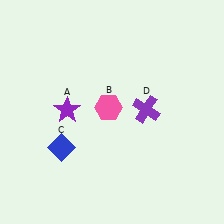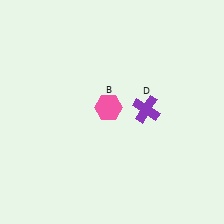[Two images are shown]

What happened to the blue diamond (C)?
The blue diamond (C) was removed in Image 2. It was in the bottom-left area of Image 1.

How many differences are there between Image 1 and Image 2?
There are 2 differences between the two images.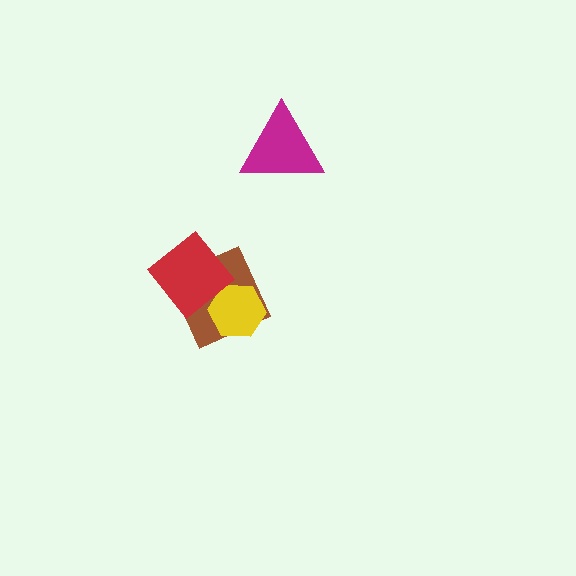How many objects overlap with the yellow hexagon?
1 object overlaps with the yellow hexagon.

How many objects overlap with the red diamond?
1 object overlaps with the red diamond.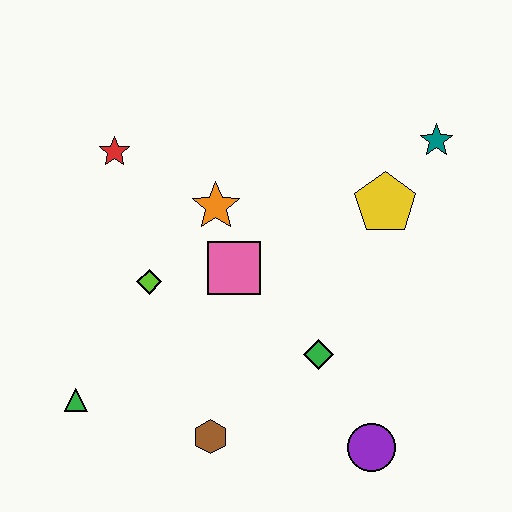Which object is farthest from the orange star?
The purple circle is farthest from the orange star.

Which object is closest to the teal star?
The yellow pentagon is closest to the teal star.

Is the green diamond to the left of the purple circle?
Yes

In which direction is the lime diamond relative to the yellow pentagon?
The lime diamond is to the left of the yellow pentagon.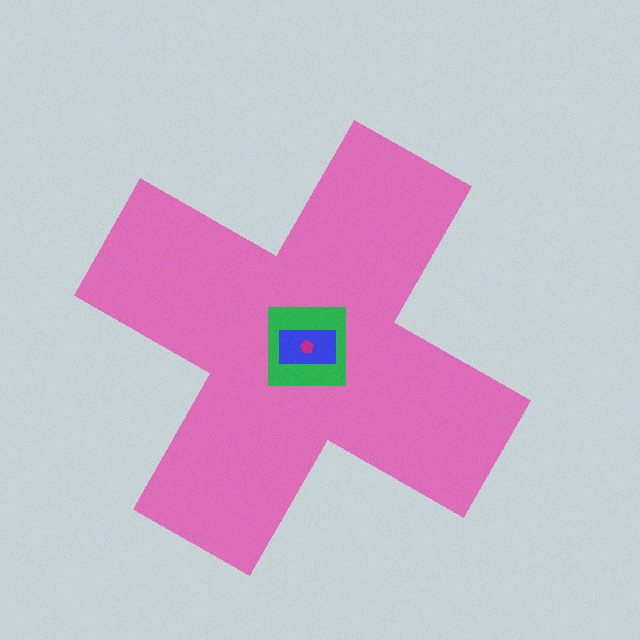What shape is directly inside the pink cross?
The green square.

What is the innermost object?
The magenta pentagon.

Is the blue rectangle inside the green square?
Yes.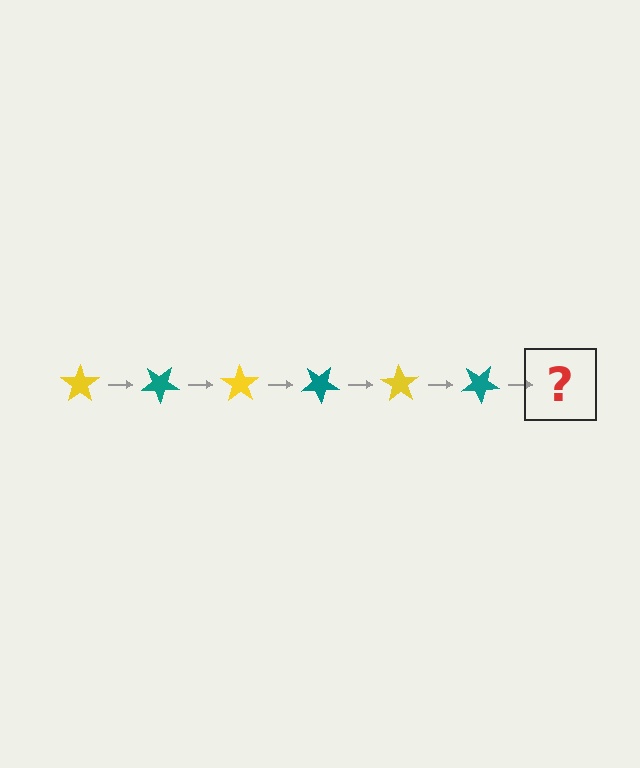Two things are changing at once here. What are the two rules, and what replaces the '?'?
The two rules are that it rotates 35 degrees each step and the color cycles through yellow and teal. The '?' should be a yellow star, rotated 210 degrees from the start.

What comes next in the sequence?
The next element should be a yellow star, rotated 210 degrees from the start.